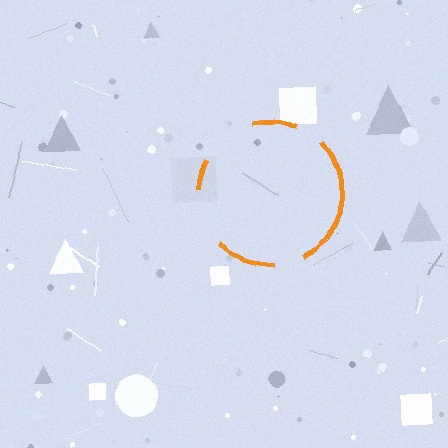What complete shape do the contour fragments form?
The contour fragments form a circle.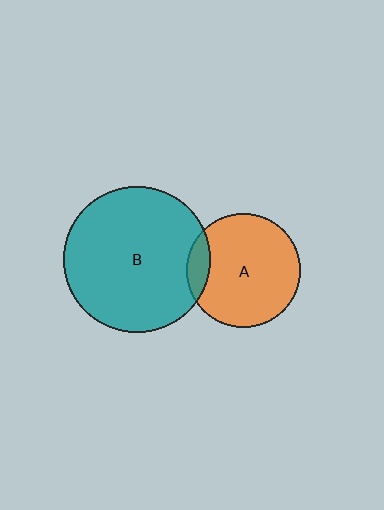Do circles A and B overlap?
Yes.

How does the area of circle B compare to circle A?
Approximately 1.6 times.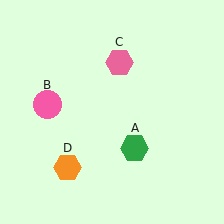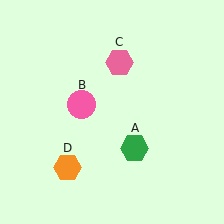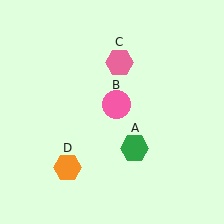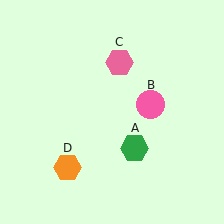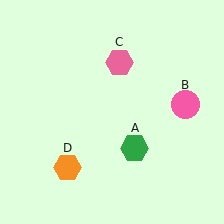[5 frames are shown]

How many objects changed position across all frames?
1 object changed position: pink circle (object B).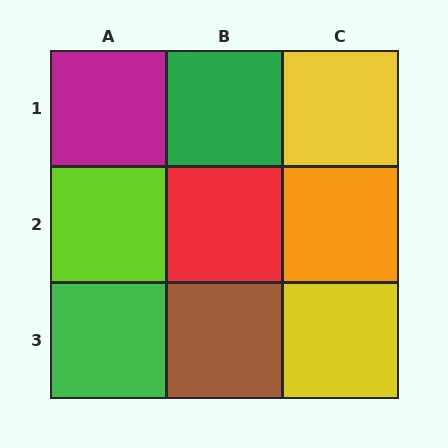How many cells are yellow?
2 cells are yellow.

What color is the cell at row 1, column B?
Green.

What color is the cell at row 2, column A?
Lime.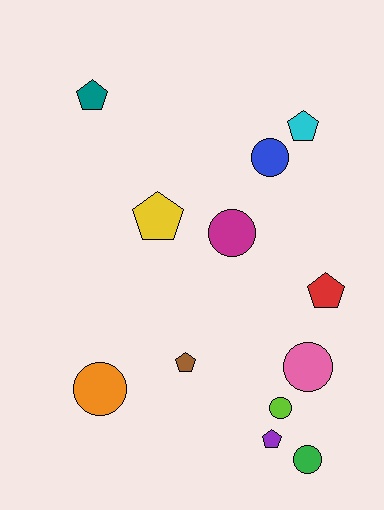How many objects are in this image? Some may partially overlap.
There are 12 objects.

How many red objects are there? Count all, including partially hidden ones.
There is 1 red object.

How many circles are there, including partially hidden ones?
There are 6 circles.